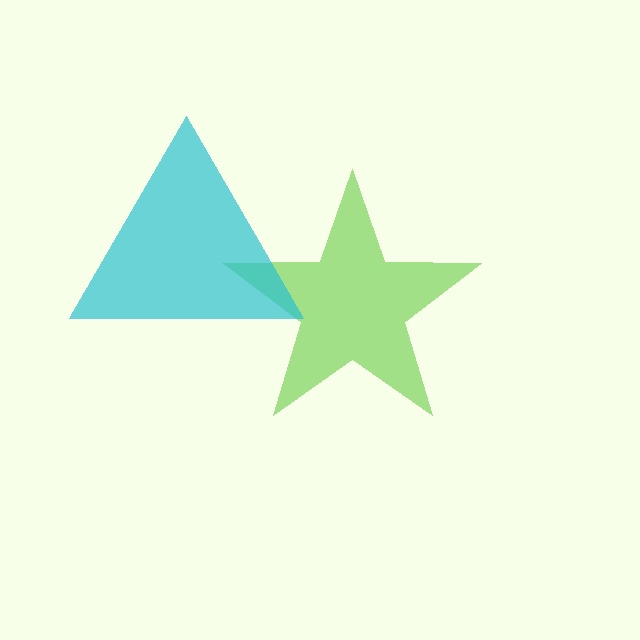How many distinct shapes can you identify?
There are 2 distinct shapes: a lime star, a cyan triangle.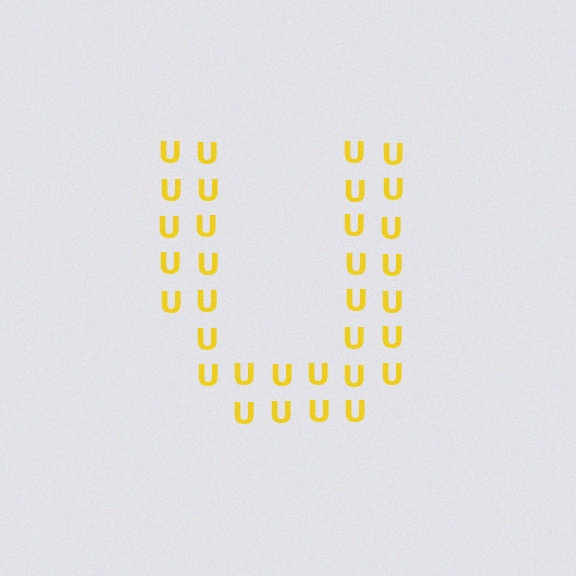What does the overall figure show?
The overall figure shows the letter U.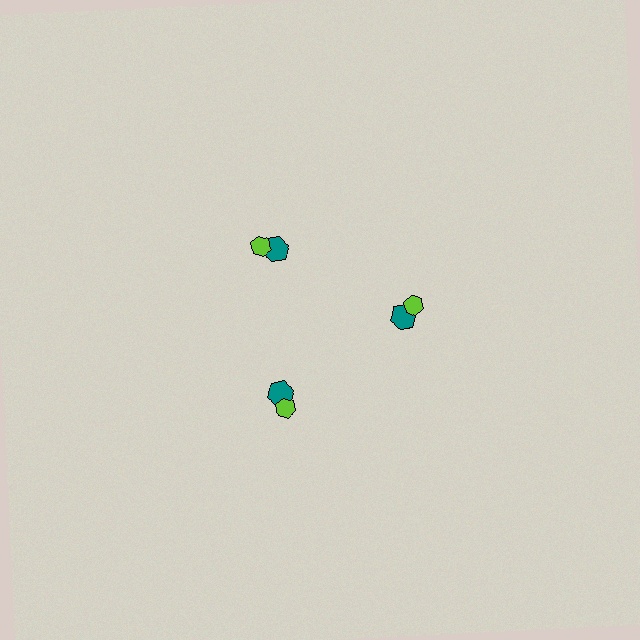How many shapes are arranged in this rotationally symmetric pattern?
There are 6 shapes, arranged in 3 groups of 2.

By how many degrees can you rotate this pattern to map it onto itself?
The pattern maps onto itself every 120 degrees of rotation.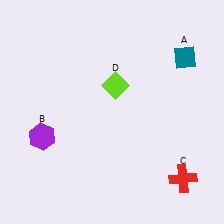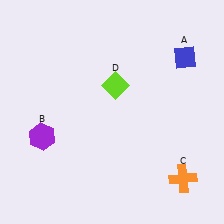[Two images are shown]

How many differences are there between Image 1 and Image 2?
There are 2 differences between the two images.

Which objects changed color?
A changed from teal to blue. C changed from red to orange.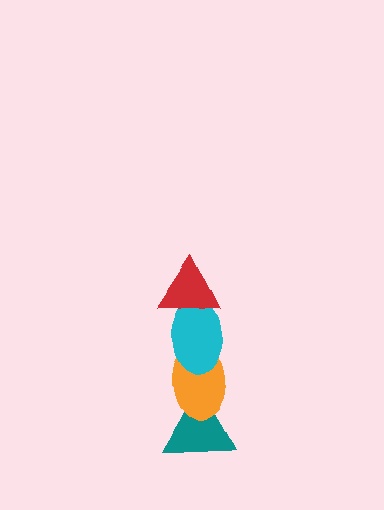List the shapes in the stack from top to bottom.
From top to bottom: the red triangle, the cyan ellipse, the orange ellipse, the teal triangle.